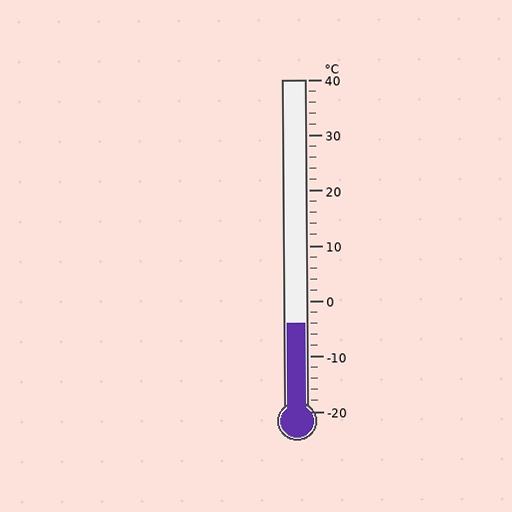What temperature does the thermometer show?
The thermometer shows approximately -4°C.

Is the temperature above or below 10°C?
The temperature is below 10°C.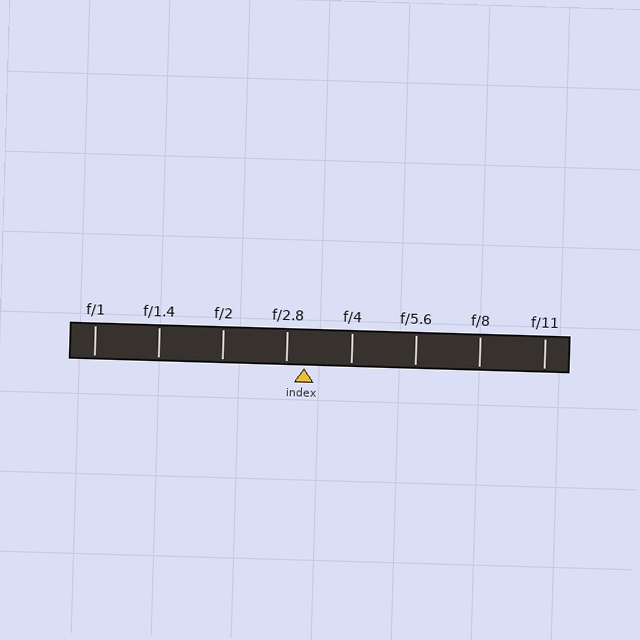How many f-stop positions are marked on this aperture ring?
There are 8 f-stop positions marked.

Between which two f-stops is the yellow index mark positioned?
The index mark is between f/2.8 and f/4.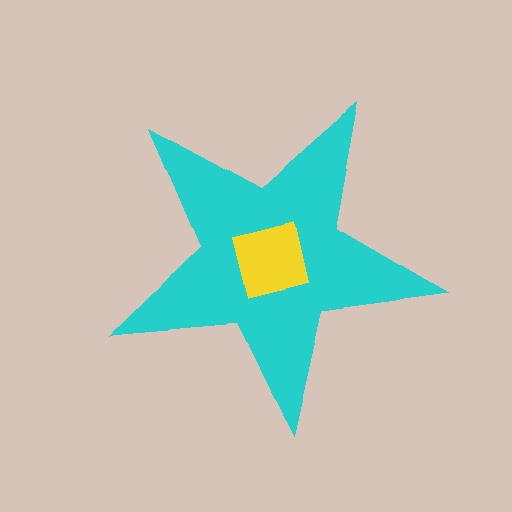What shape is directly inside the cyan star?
The yellow square.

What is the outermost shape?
The cyan star.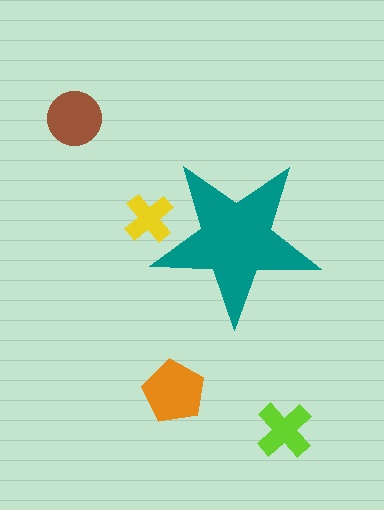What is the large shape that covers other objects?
A teal star.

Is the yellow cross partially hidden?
Yes, the yellow cross is partially hidden behind the teal star.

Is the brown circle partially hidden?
No, the brown circle is fully visible.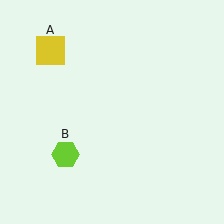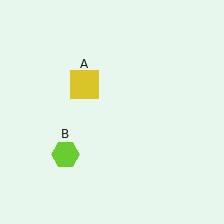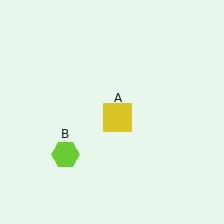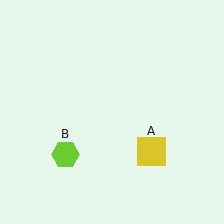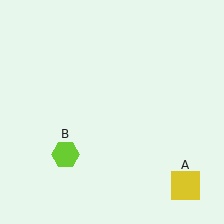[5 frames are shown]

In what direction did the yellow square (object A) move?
The yellow square (object A) moved down and to the right.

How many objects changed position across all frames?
1 object changed position: yellow square (object A).